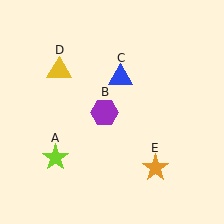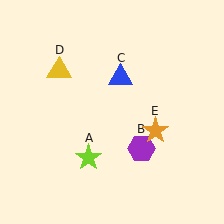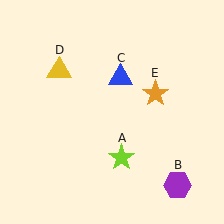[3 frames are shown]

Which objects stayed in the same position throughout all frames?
Blue triangle (object C) and yellow triangle (object D) remained stationary.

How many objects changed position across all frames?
3 objects changed position: lime star (object A), purple hexagon (object B), orange star (object E).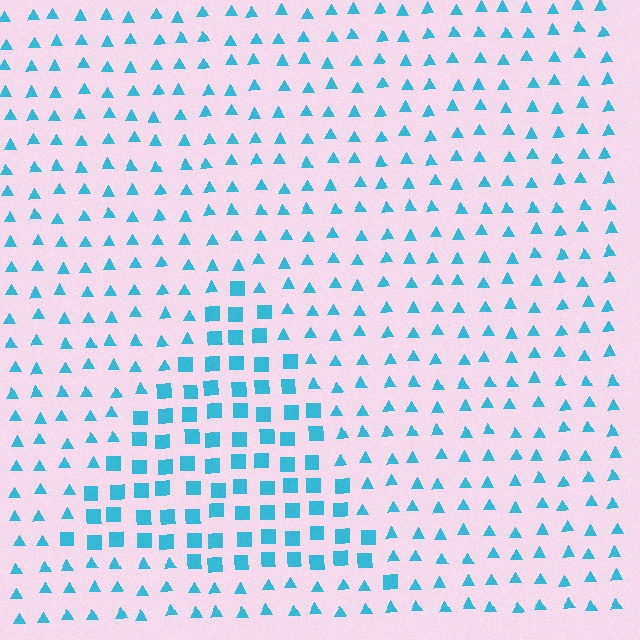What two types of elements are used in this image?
The image uses squares inside the triangle region and triangles outside it.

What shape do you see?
I see a triangle.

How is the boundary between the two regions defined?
The boundary is defined by a change in element shape: squares inside vs. triangles outside. All elements share the same color and spacing.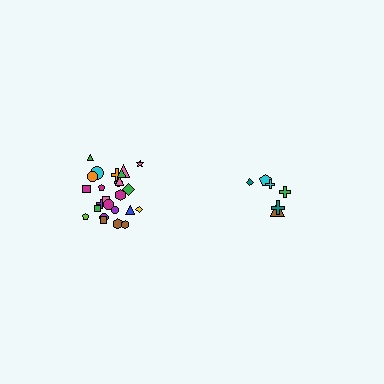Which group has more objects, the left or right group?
The left group.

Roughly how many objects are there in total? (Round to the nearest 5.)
Roughly 30 objects in total.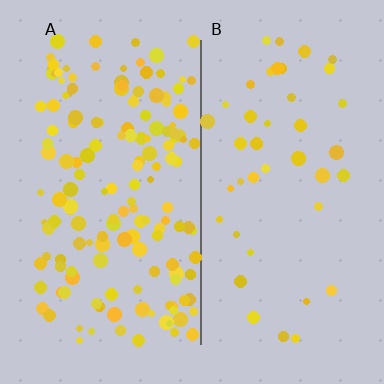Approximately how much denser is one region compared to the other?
Approximately 3.5× — region A over region B.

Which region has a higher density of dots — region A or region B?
A (the left).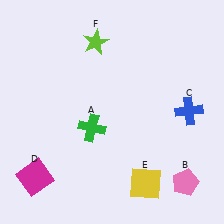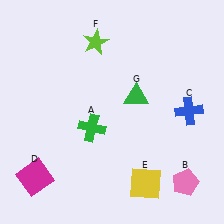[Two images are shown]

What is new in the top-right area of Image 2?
A green triangle (G) was added in the top-right area of Image 2.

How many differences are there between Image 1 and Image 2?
There is 1 difference between the two images.